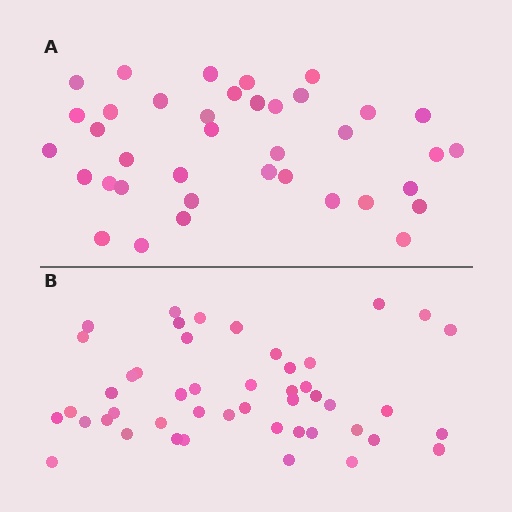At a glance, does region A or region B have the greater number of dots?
Region B (the bottom region) has more dots.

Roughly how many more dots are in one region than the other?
Region B has roughly 8 or so more dots than region A.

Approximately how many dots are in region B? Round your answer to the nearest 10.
About 50 dots. (The exact count is 47, which rounds to 50.)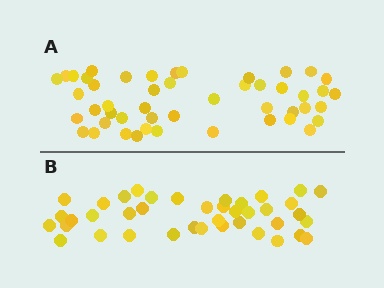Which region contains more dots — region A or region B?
Region A (the top region) has more dots.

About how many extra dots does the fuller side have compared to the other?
Region A has roughly 8 or so more dots than region B.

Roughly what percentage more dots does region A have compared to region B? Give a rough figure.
About 20% more.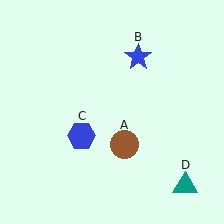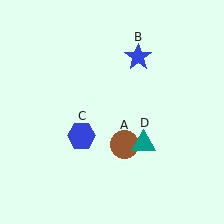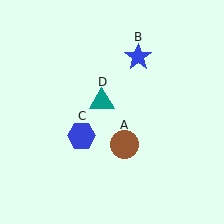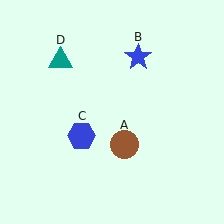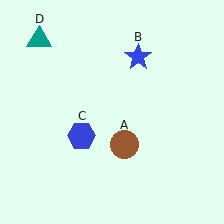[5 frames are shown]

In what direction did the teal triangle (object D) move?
The teal triangle (object D) moved up and to the left.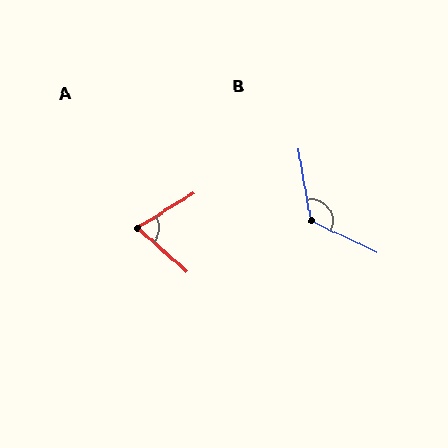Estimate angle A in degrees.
Approximately 73 degrees.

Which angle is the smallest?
A, at approximately 73 degrees.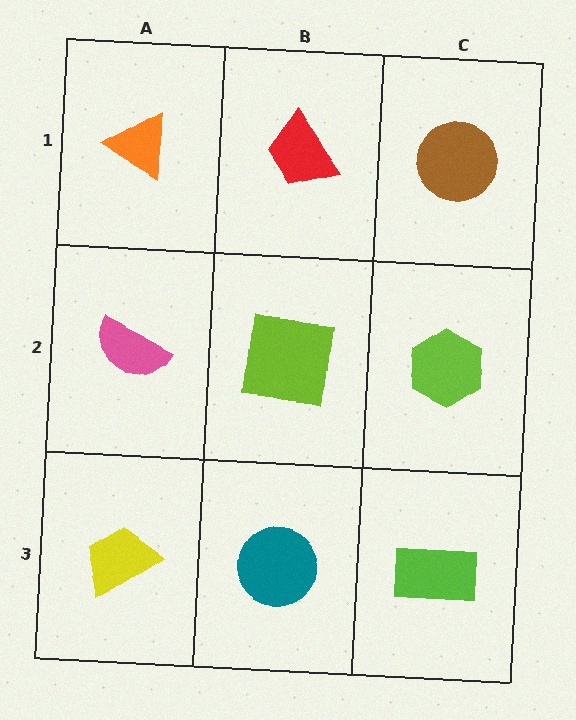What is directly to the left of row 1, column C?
A red trapezoid.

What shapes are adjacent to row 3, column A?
A pink semicircle (row 2, column A), a teal circle (row 3, column B).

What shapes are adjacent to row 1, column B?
A lime square (row 2, column B), an orange triangle (row 1, column A), a brown circle (row 1, column C).